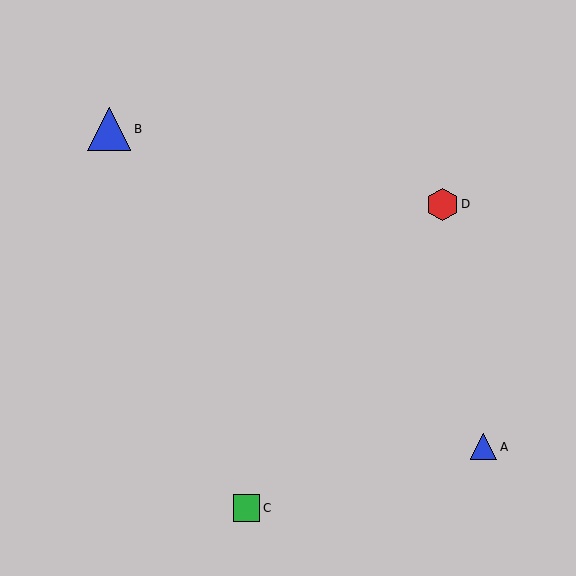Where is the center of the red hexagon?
The center of the red hexagon is at (442, 204).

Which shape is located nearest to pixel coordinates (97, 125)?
The blue triangle (labeled B) at (109, 129) is nearest to that location.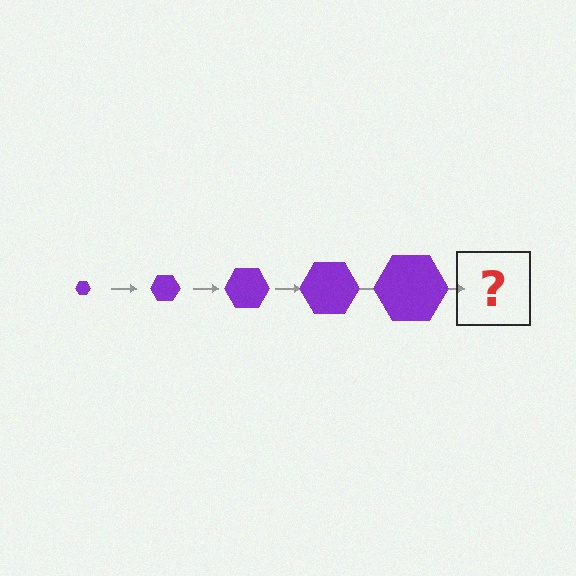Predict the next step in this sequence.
The next step is a purple hexagon, larger than the previous one.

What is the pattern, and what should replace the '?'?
The pattern is that the hexagon gets progressively larger each step. The '?' should be a purple hexagon, larger than the previous one.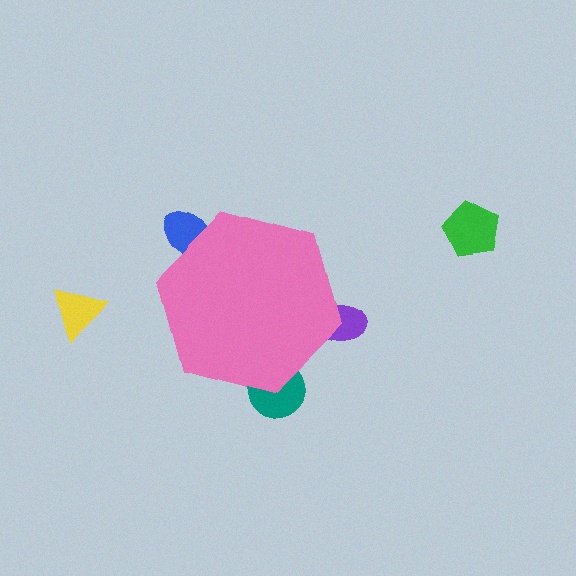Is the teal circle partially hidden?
Yes, the teal circle is partially hidden behind the pink hexagon.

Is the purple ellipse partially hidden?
Yes, the purple ellipse is partially hidden behind the pink hexagon.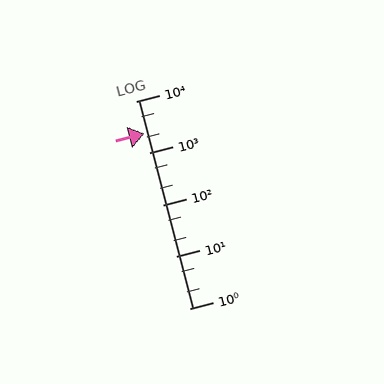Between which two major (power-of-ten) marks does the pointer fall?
The pointer is between 1000 and 10000.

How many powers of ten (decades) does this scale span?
The scale spans 4 decades, from 1 to 10000.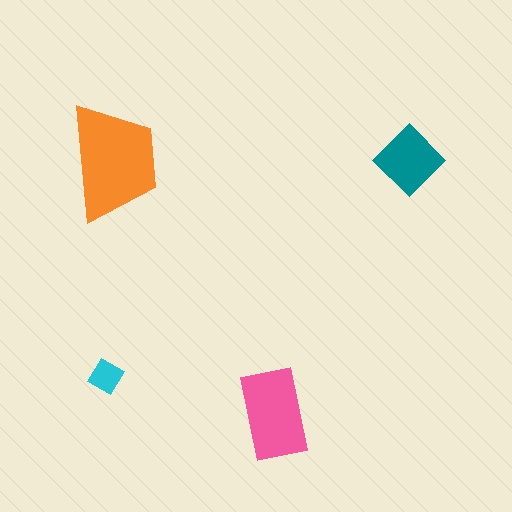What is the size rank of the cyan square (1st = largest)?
4th.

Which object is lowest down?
The pink rectangle is bottommost.